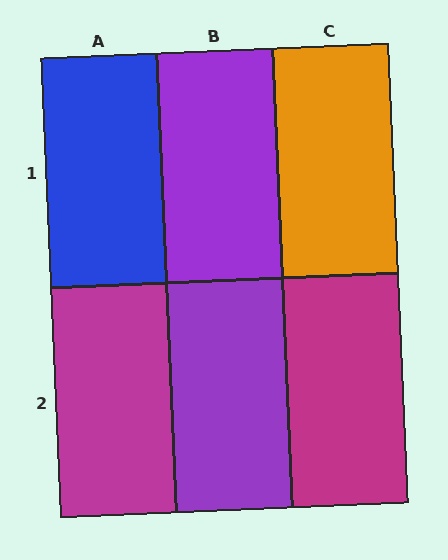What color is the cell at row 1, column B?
Purple.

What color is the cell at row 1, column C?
Orange.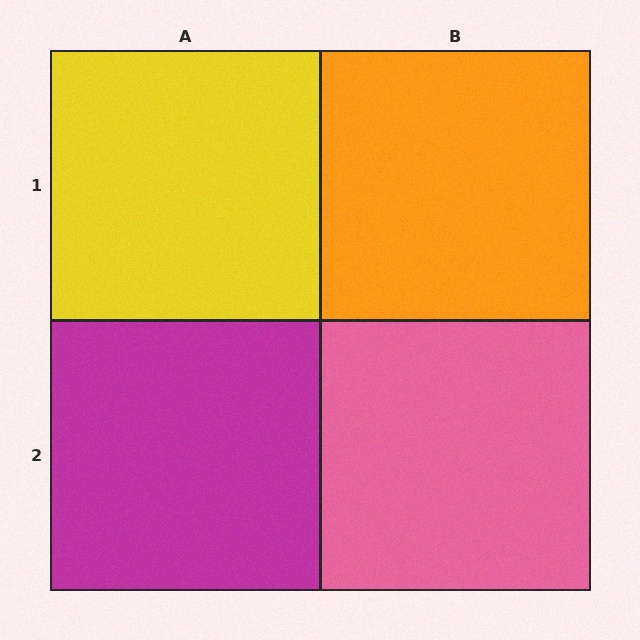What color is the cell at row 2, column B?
Pink.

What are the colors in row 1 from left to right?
Yellow, orange.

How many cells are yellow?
1 cell is yellow.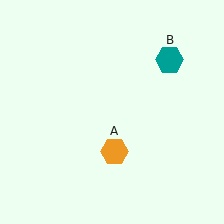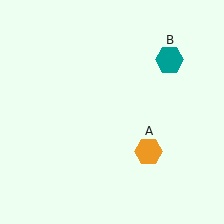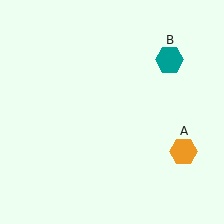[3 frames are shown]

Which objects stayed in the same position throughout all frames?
Teal hexagon (object B) remained stationary.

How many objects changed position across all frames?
1 object changed position: orange hexagon (object A).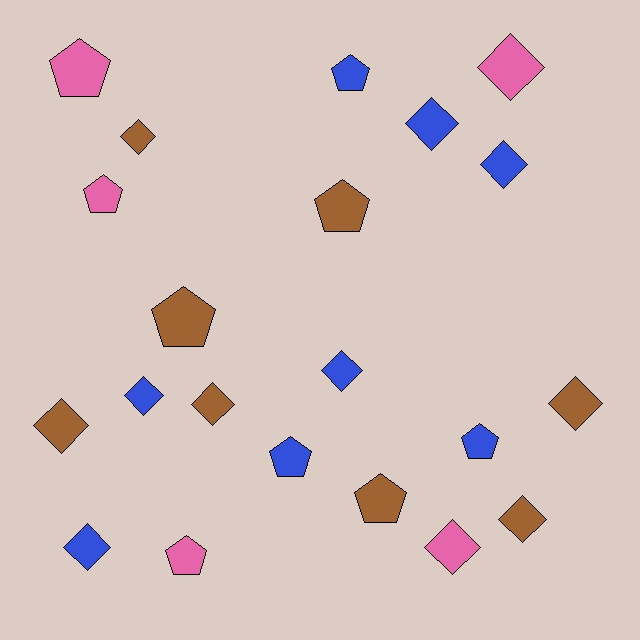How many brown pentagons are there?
There are 3 brown pentagons.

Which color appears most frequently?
Blue, with 8 objects.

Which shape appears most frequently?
Diamond, with 12 objects.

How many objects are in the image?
There are 21 objects.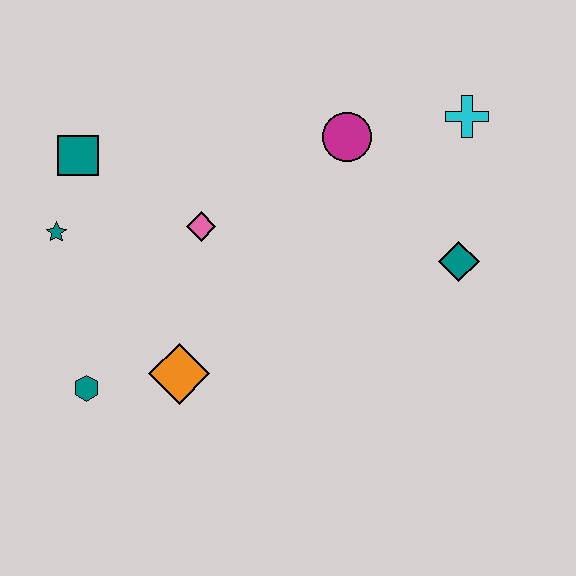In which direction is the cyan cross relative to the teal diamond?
The cyan cross is above the teal diamond.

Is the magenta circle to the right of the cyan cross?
No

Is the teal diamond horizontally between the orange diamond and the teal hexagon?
No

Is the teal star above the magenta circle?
No